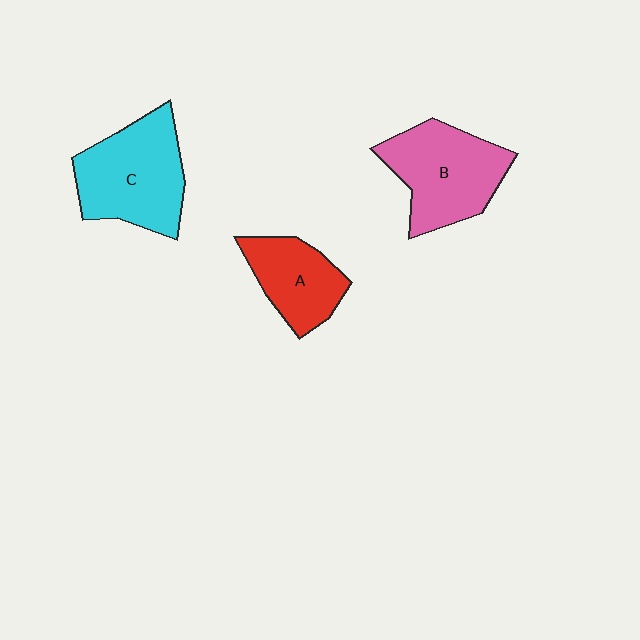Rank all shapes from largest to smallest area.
From largest to smallest: C (cyan), B (pink), A (red).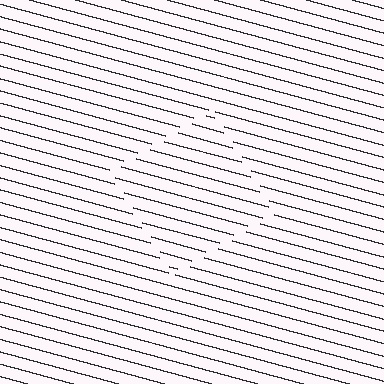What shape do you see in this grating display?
An illusory square. The interior of the shape contains the same grating, shifted by half a period — the contour is defined by the phase discontinuity where line-ends from the inner and outer gratings abut.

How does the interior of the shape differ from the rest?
The interior of the shape contains the same grating, shifted by half a period — the contour is defined by the phase discontinuity where line-ends from the inner and outer gratings abut.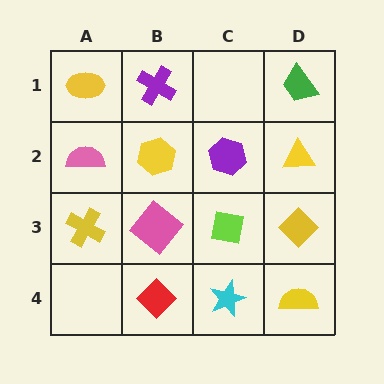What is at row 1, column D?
A green trapezoid.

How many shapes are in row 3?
4 shapes.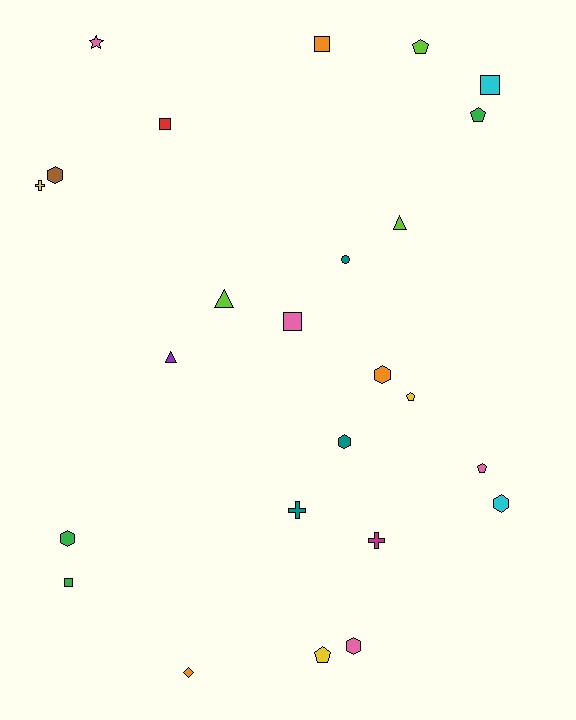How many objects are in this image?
There are 25 objects.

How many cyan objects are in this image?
There are 2 cyan objects.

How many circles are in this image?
There is 1 circle.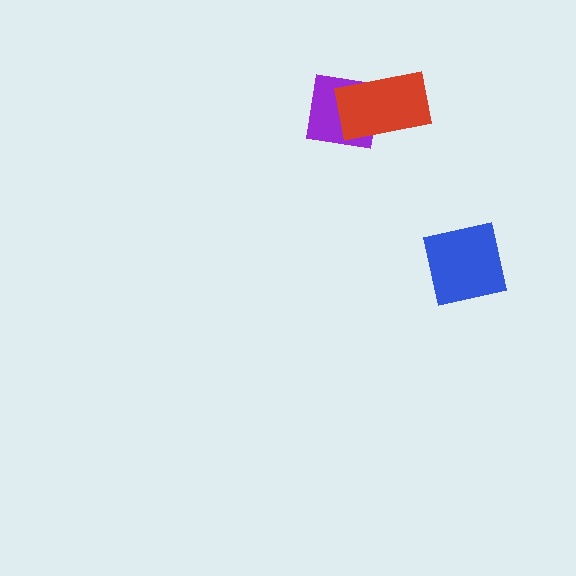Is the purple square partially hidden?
Yes, it is partially covered by another shape.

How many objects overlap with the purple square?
1 object overlaps with the purple square.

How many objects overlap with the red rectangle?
1 object overlaps with the red rectangle.